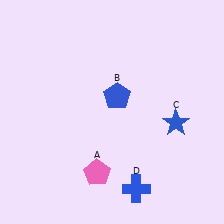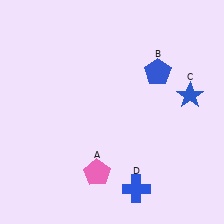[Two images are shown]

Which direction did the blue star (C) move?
The blue star (C) moved up.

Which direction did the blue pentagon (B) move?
The blue pentagon (B) moved right.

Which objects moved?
The objects that moved are: the blue pentagon (B), the blue star (C).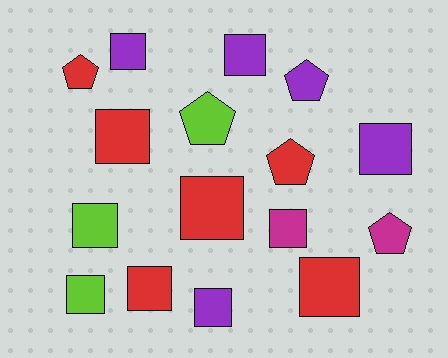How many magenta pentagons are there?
There is 1 magenta pentagon.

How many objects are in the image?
There are 16 objects.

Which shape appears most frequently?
Square, with 11 objects.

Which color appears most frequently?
Red, with 6 objects.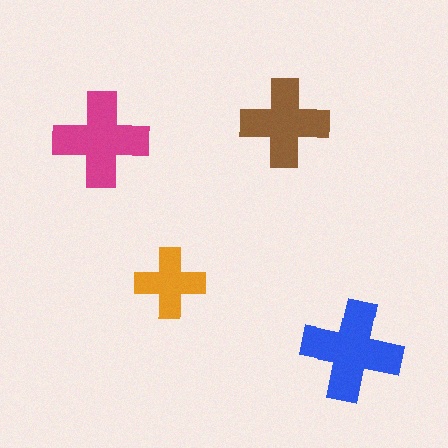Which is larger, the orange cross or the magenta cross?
The magenta one.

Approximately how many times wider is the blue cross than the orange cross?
About 1.5 times wider.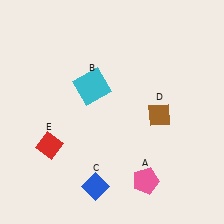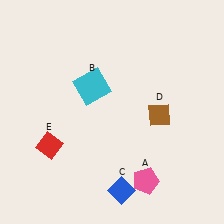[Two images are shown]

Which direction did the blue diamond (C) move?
The blue diamond (C) moved right.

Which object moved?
The blue diamond (C) moved right.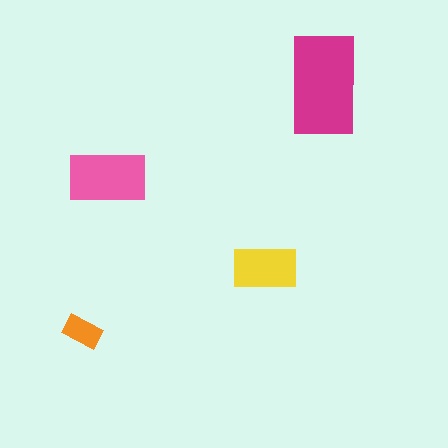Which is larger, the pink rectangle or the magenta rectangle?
The magenta one.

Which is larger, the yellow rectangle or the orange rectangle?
The yellow one.